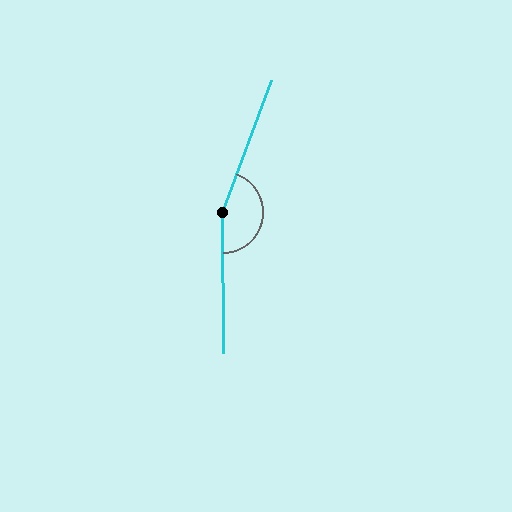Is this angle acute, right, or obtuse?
It is obtuse.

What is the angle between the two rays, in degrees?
Approximately 159 degrees.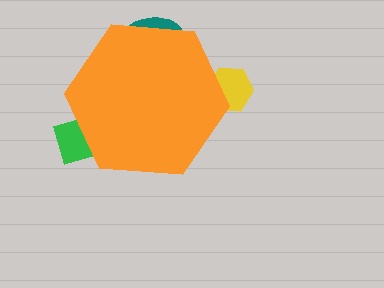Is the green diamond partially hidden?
Yes, the green diamond is partially hidden behind the orange hexagon.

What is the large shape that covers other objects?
An orange hexagon.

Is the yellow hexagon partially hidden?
Yes, the yellow hexagon is partially hidden behind the orange hexagon.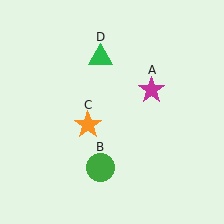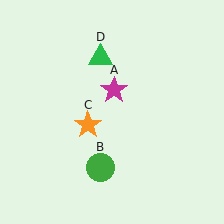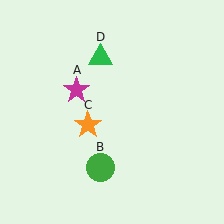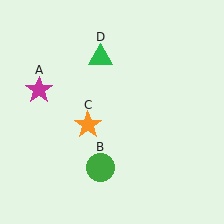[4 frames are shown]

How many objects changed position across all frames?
1 object changed position: magenta star (object A).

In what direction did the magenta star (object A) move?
The magenta star (object A) moved left.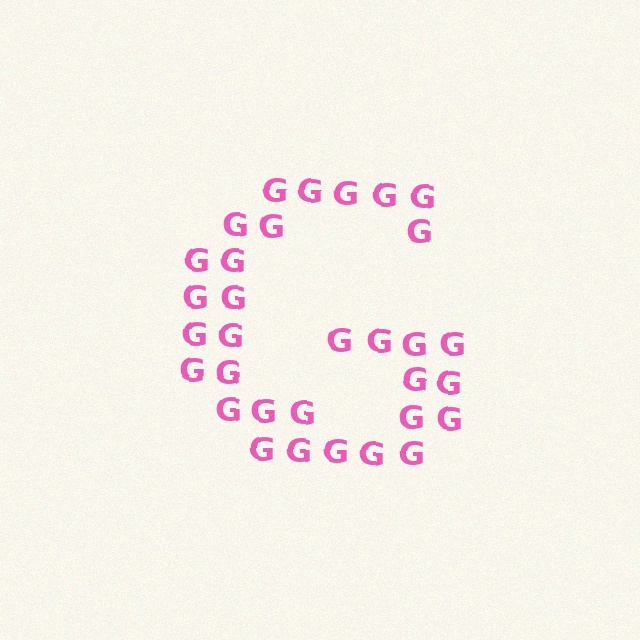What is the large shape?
The large shape is the letter G.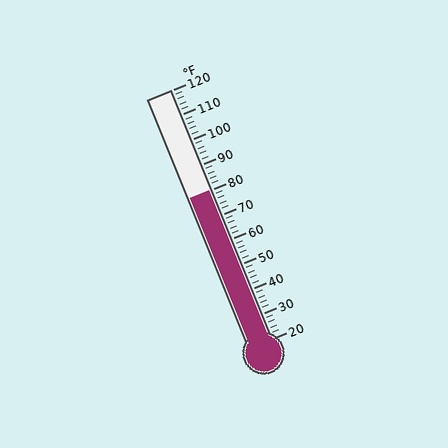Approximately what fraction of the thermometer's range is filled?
The thermometer is filled to approximately 60% of its range.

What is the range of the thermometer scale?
The thermometer scale ranges from 20°F to 120°F.